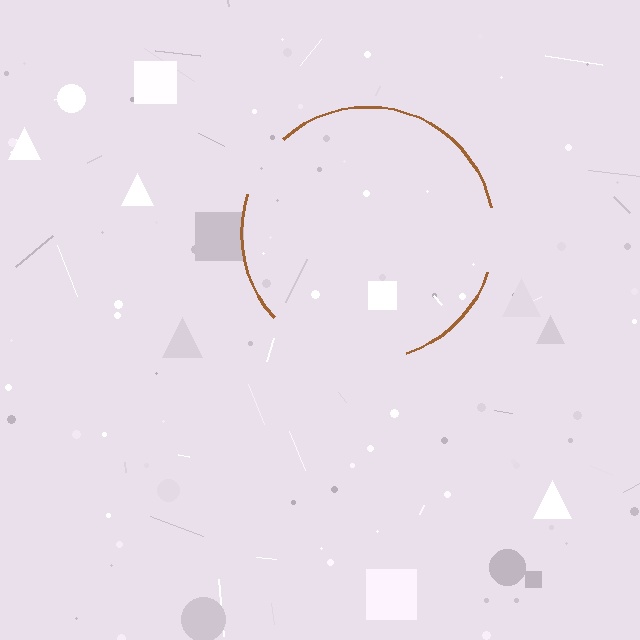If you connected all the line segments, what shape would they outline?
They would outline a circle.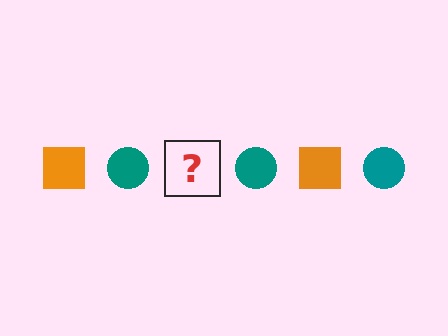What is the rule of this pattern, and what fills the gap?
The rule is that the pattern alternates between orange square and teal circle. The gap should be filled with an orange square.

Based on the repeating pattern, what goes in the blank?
The blank should be an orange square.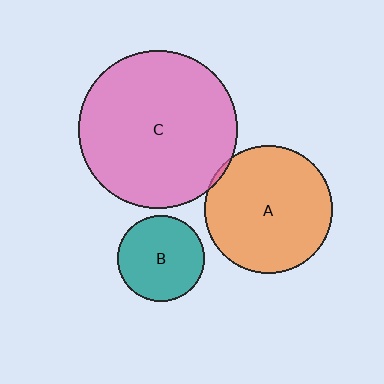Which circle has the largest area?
Circle C (pink).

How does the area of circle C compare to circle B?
Approximately 3.4 times.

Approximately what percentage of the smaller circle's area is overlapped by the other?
Approximately 5%.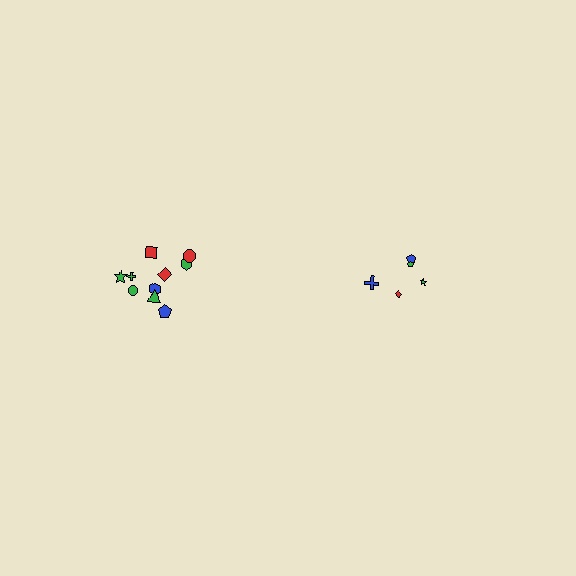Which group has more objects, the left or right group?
The left group.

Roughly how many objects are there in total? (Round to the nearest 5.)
Roughly 15 objects in total.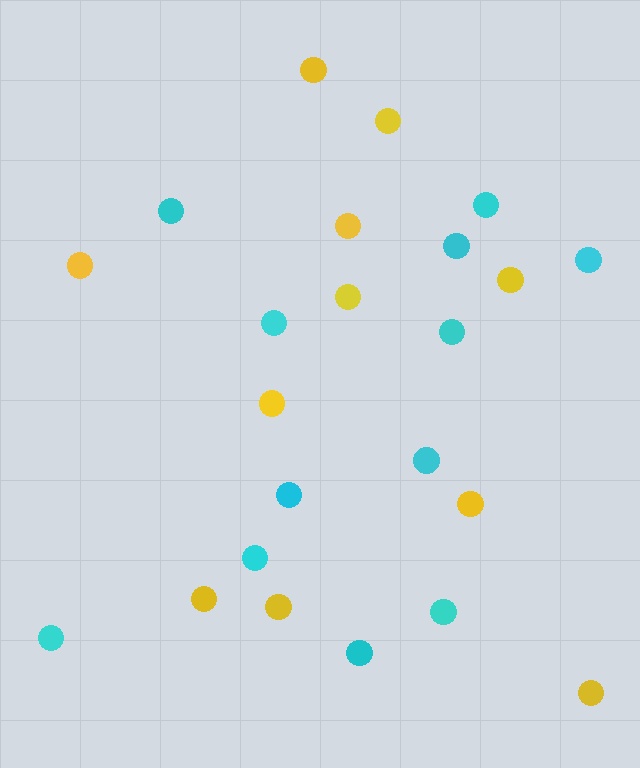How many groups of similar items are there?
There are 2 groups: one group of yellow circles (11) and one group of cyan circles (12).